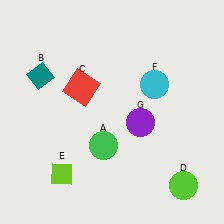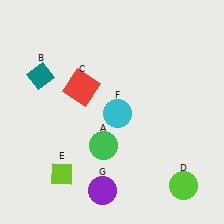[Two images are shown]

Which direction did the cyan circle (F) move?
The cyan circle (F) moved left.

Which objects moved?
The objects that moved are: the cyan circle (F), the purple circle (G).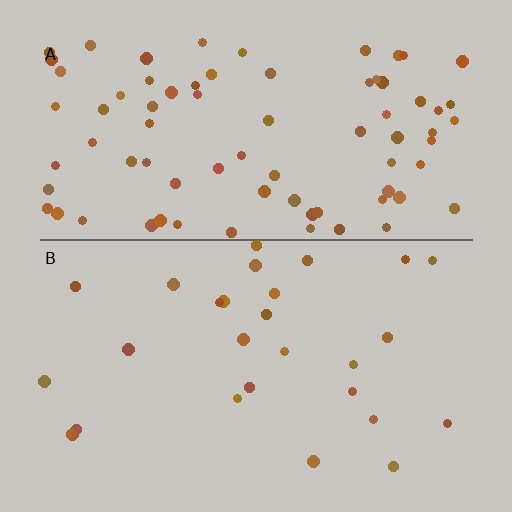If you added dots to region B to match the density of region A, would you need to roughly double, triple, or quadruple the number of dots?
Approximately triple.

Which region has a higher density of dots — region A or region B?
A (the top).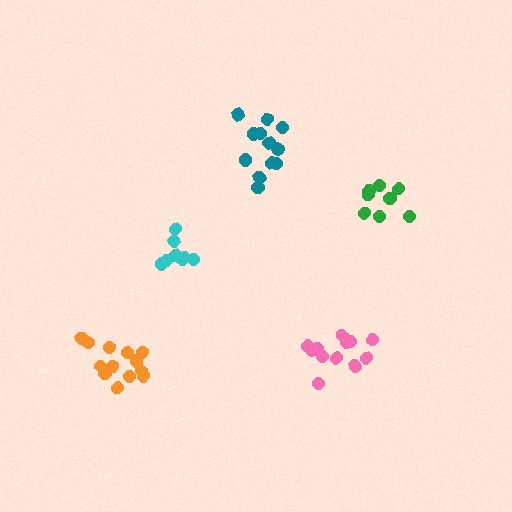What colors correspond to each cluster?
The clusters are colored: green, teal, cyan, pink, orange.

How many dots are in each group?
Group 1: 8 dots, Group 2: 12 dots, Group 3: 8 dots, Group 4: 12 dots, Group 5: 13 dots (53 total).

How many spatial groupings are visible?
There are 5 spatial groupings.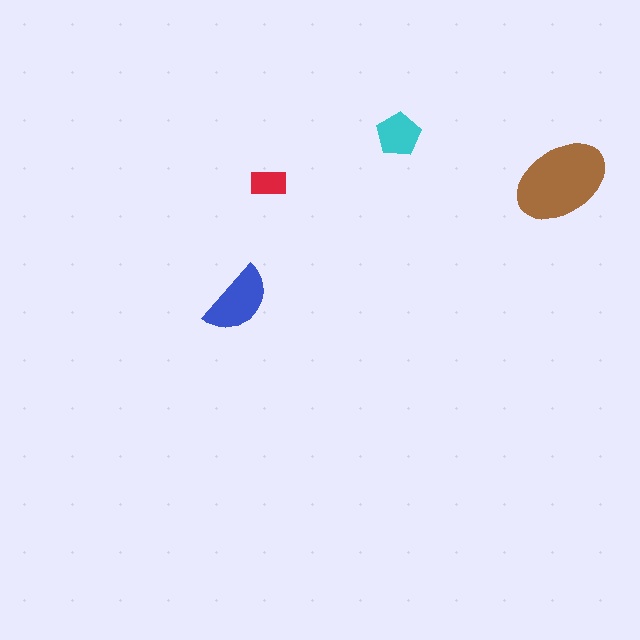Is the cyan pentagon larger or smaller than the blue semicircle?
Smaller.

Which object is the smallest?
The red rectangle.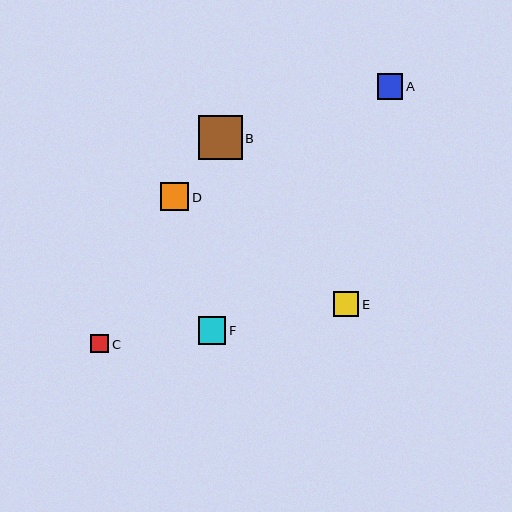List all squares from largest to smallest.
From largest to smallest: B, D, F, A, E, C.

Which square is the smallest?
Square C is the smallest with a size of approximately 18 pixels.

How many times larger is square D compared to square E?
Square D is approximately 1.1 times the size of square E.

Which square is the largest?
Square B is the largest with a size of approximately 43 pixels.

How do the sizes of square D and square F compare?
Square D and square F are approximately the same size.